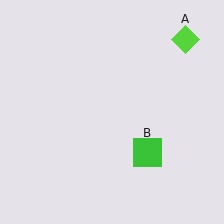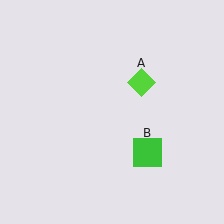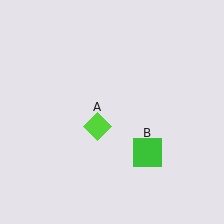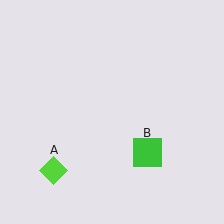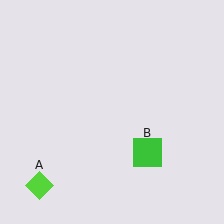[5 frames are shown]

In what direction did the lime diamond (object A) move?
The lime diamond (object A) moved down and to the left.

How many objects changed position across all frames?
1 object changed position: lime diamond (object A).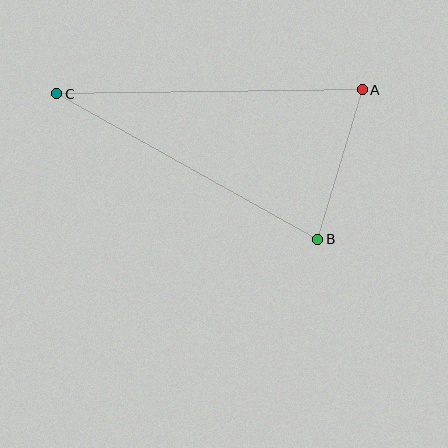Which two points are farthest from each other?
Points A and C are farthest from each other.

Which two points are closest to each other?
Points A and B are closest to each other.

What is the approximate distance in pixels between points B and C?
The distance between B and C is approximately 299 pixels.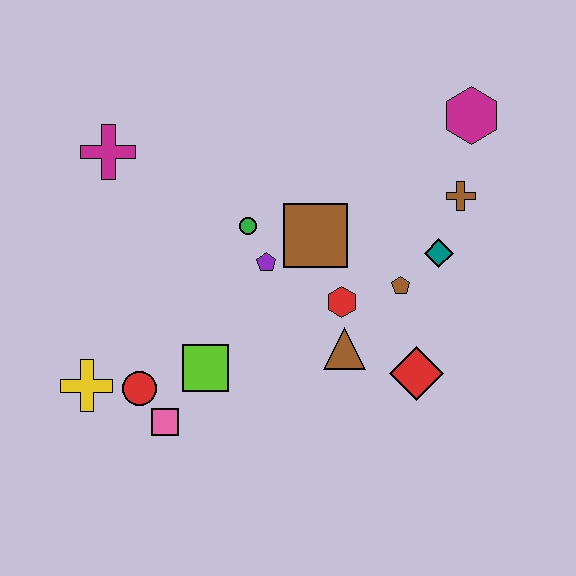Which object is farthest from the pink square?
The magenta hexagon is farthest from the pink square.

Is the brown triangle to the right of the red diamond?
No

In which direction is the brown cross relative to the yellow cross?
The brown cross is to the right of the yellow cross.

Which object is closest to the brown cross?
The teal diamond is closest to the brown cross.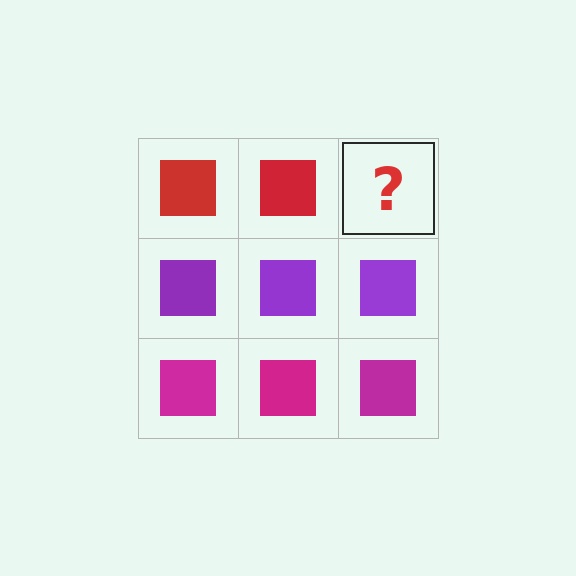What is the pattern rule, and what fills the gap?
The rule is that each row has a consistent color. The gap should be filled with a red square.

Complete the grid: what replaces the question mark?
The question mark should be replaced with a red square.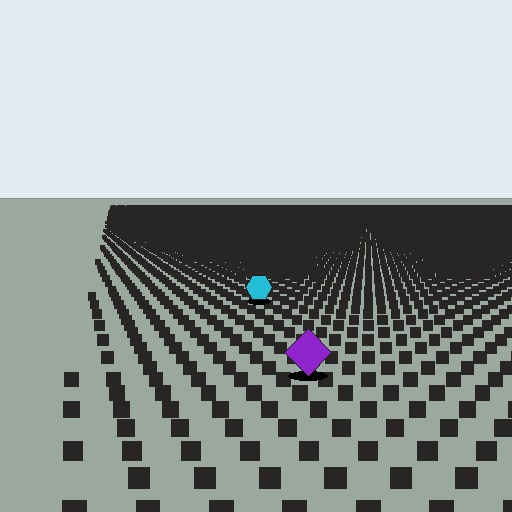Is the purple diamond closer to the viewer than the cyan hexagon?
Yes. The purple diamond is closer — you can tell from the texture gradient: the ground texture is coarser near it.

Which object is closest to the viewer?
The purple diamond is closest. The texture marks near it are larger and more spread out.